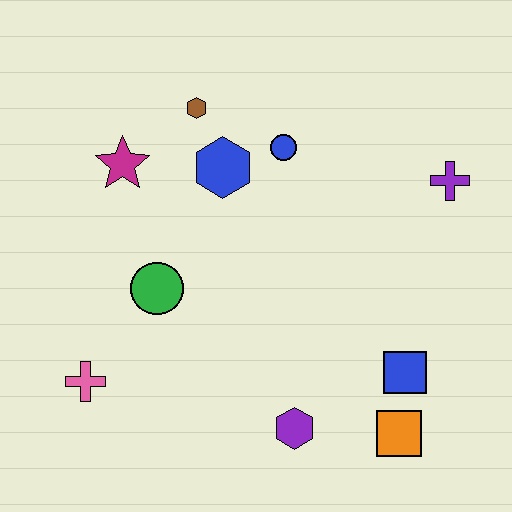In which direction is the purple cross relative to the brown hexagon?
The purple cross is to the right of the brown hexagon.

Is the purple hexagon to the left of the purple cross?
Yes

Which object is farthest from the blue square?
The magenta star is farthest from the blue square.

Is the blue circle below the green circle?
No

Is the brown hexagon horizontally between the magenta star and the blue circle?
Yes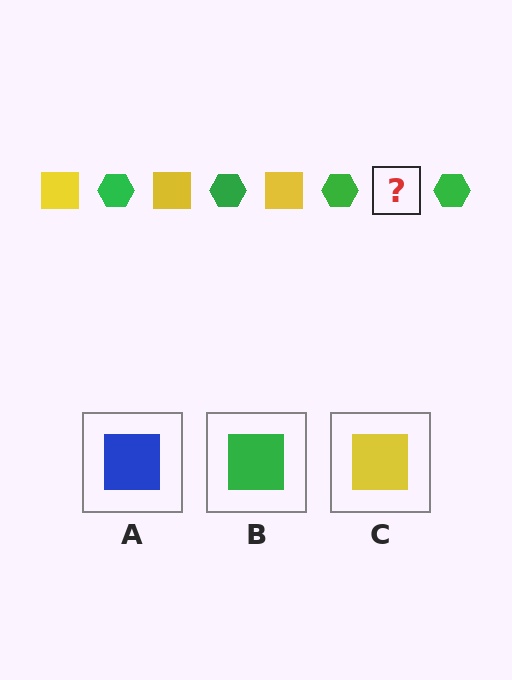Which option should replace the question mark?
Option C.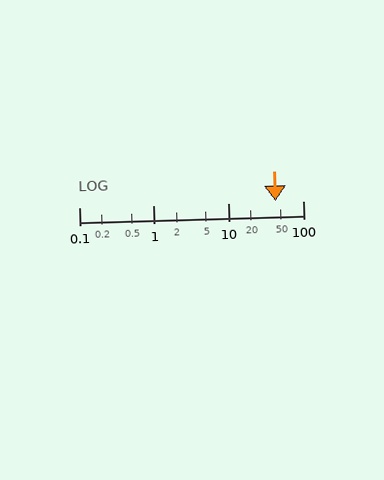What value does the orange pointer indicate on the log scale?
The pointer indicates approximately 43.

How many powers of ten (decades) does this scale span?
The scale spans 3 decades, from 0.1 to 100.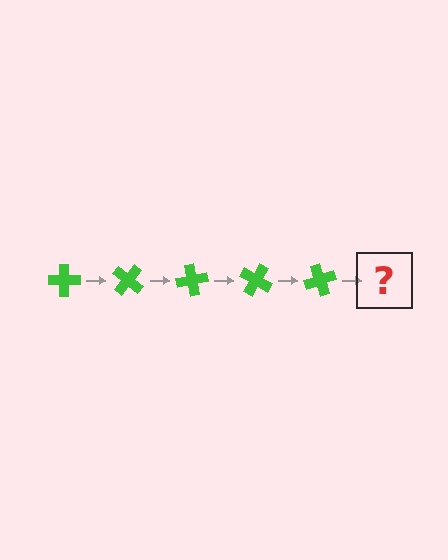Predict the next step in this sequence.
The next step is a green cross rotated 200 degrees.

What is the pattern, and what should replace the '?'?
The pattern is that the cross rotates 40 degrees each step. The '?' should be a green cross rotated 200 degrees.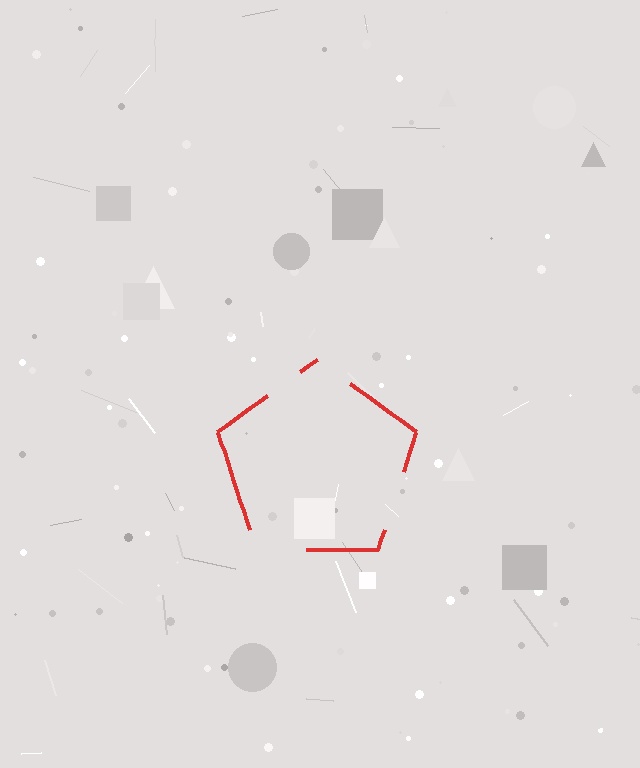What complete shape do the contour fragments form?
The contour fragments form a pentagon.